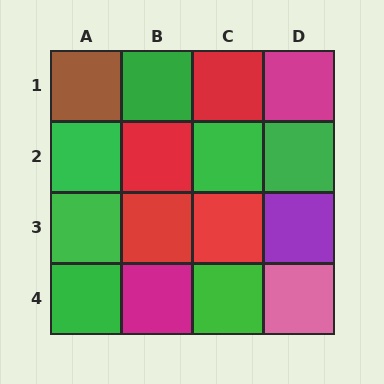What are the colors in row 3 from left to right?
Green, red, red, purple.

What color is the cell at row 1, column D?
Magenta.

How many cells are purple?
1 cell is purple.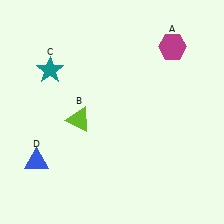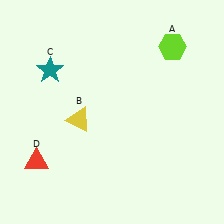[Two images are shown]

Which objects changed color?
A changed from magenta to lime. B changed from lime to yellow. D changed from blue to red.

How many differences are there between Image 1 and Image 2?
There are 3 differences between the two images.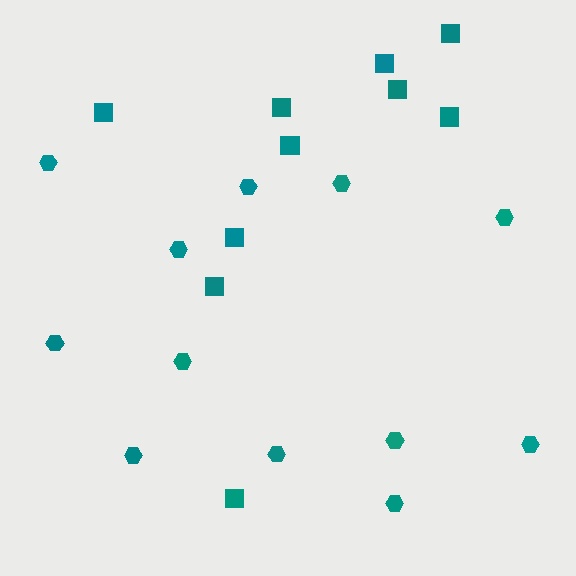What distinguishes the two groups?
There are 2 groups: one group of squares (10) and one group of hexagons (12).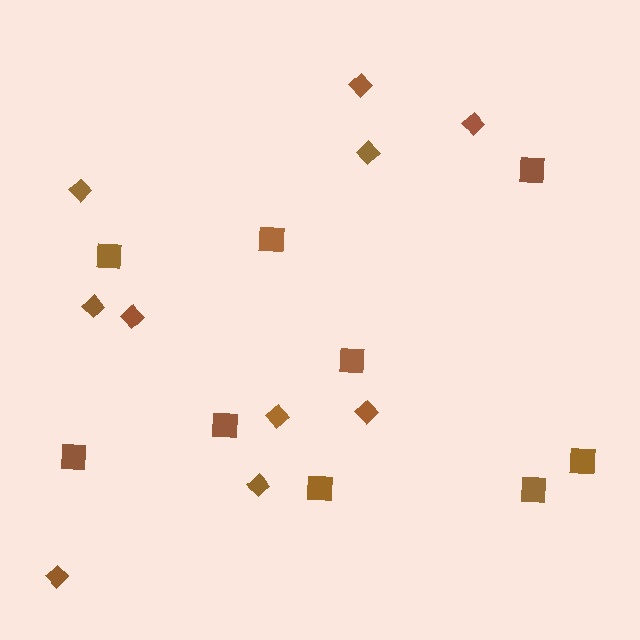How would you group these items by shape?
There are 2 groups: one group of diamonds (10) and one group of squares (9).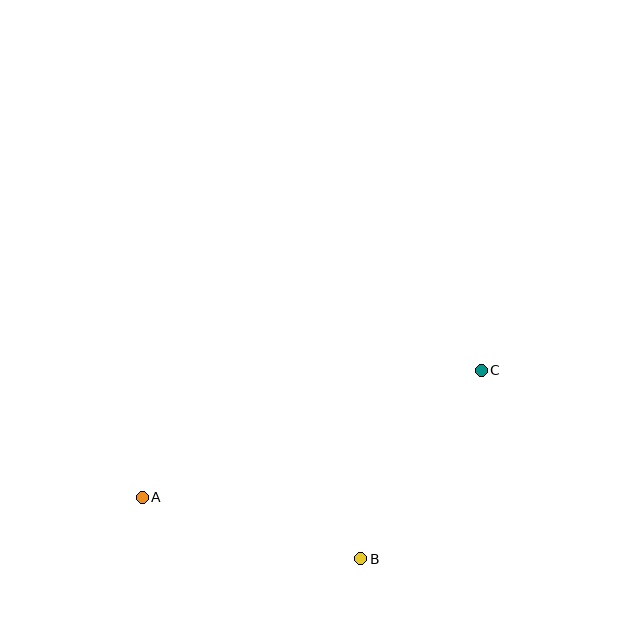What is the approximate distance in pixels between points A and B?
The distance between A and B is approximately 227 pixels.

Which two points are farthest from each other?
Points A and C are farthest from each other.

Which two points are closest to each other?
Points B and C are closest to each other.